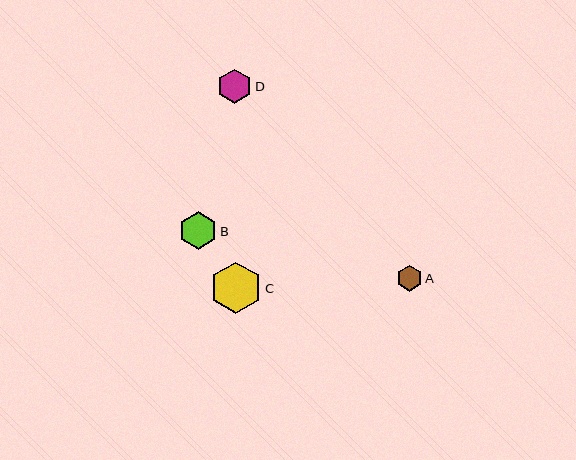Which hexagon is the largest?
Hexagon C is the largest with a size of approximately 52 pixels.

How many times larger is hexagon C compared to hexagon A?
Hexagon C is approximately 2.0 times the size of hexagon A.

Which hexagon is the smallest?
Hexagon A is the smallest with a size of approximately 26 pixels.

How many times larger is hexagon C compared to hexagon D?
Hexagon C is approximately 1.5 times the size of hexagon D.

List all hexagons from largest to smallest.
From largest to smallest: C, B, D, A.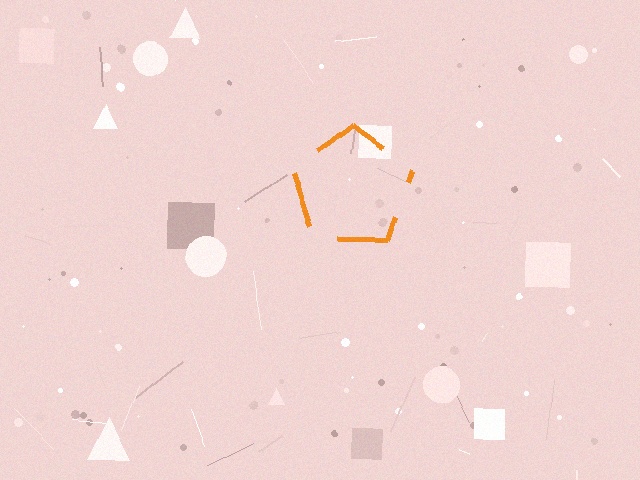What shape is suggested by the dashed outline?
The dashed outline suggests a pentagon.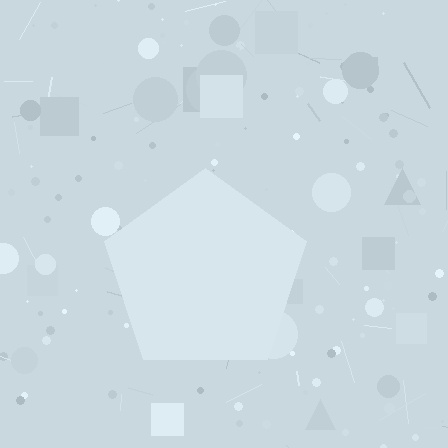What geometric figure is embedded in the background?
A pentagon is embedded in the background.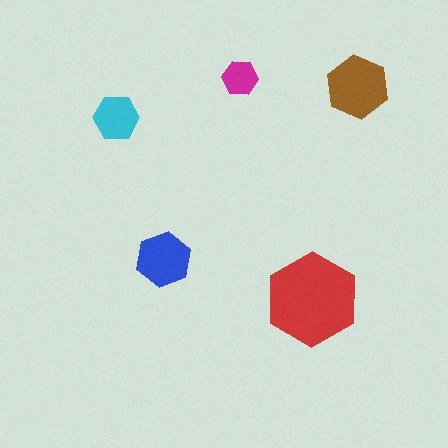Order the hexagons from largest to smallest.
the red one, the brown one, the blue one, the cyan one, the magenta one.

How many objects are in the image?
There are 5 objects in the image.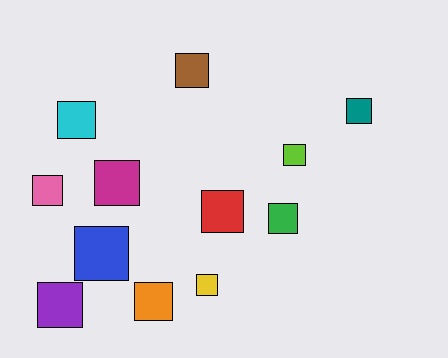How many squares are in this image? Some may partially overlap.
There are 12 squares.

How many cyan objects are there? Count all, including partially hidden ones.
There is 1 cyan object.